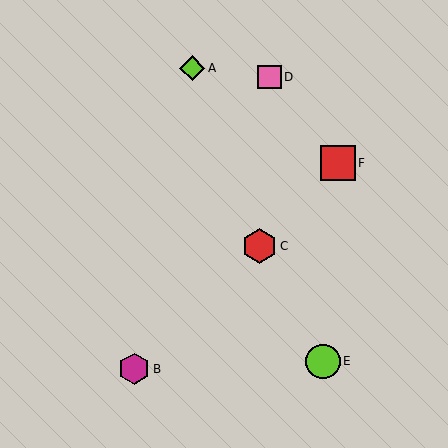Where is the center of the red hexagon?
The center of the red hexagon is at (259, 246).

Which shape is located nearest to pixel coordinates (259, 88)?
The pink square (labeled D) at (269, 77) is nearest to that location.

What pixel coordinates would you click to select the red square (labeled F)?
Click at (338, 163) to select the red square F.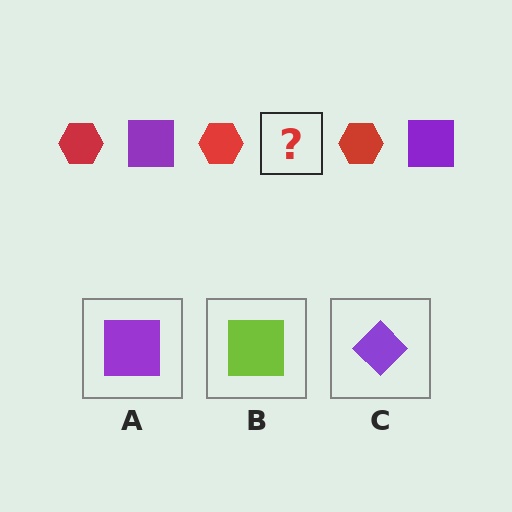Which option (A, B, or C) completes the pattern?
A.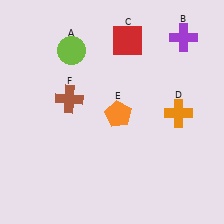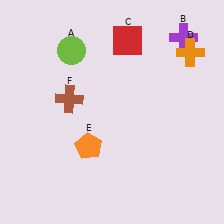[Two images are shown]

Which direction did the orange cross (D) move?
The orange cross (D) moved up.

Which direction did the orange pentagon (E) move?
The orange pentagon (E) moved down.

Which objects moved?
The objects that moved are: the orange cross (D), the orange pentagon (E).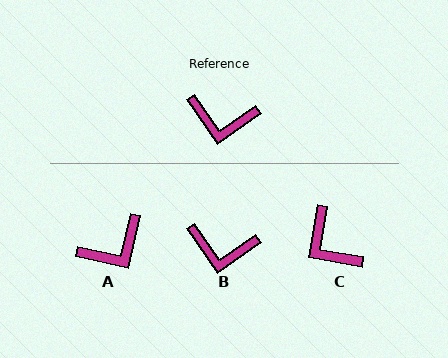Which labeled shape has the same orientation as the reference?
B.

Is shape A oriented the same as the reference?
No, it is off by about 42 degrees.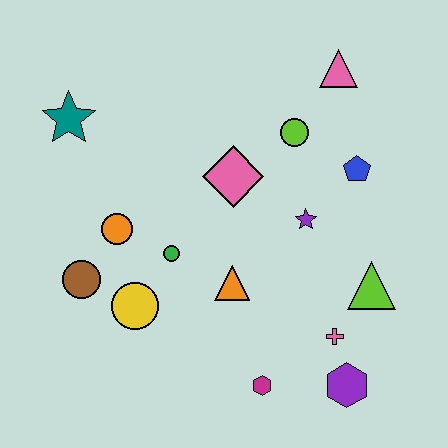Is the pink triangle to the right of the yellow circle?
Yes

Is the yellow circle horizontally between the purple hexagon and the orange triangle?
No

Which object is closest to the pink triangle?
The lime circle is closest to the pink triangle.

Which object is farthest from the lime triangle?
The teal star is farthest from the lime triangle.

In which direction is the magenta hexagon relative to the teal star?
The magenta hexagon is below the teal star.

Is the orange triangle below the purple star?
Yes